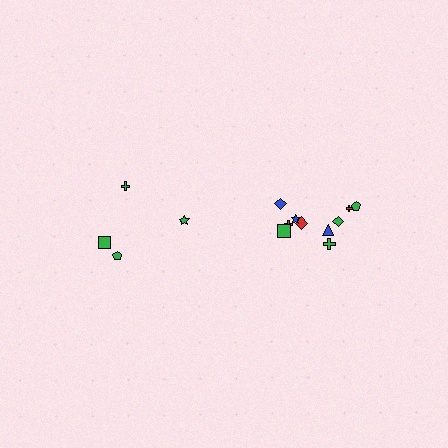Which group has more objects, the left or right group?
The right group.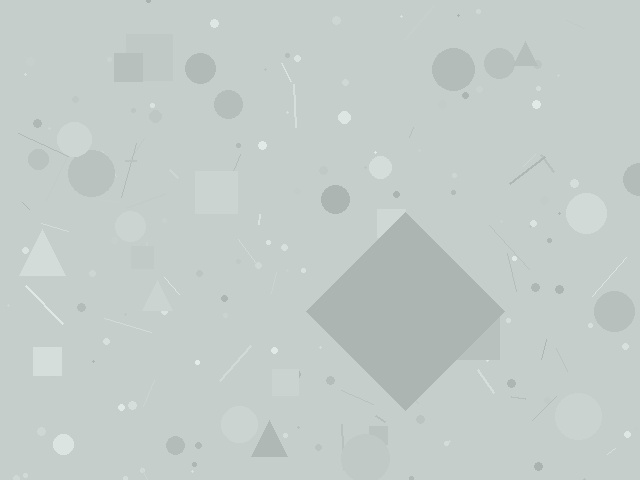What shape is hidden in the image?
A diamond is hidden in the image.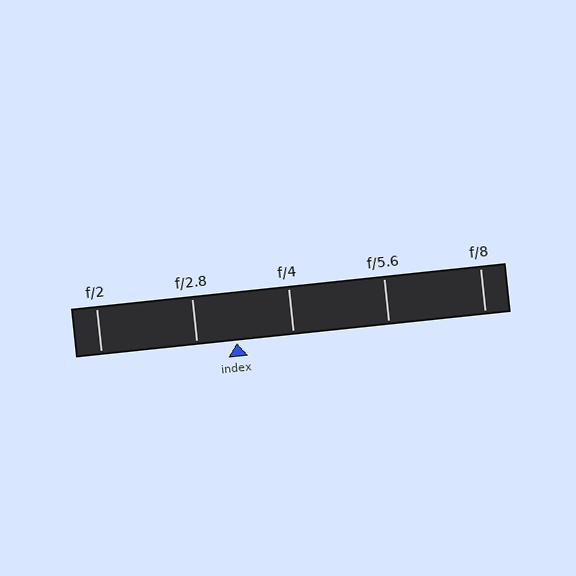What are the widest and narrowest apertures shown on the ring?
The widest aperture shown is f/2 and the narrowest is f/8.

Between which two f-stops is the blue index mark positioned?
The index mark is between f/2.8 and f/4.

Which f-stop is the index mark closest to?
The index mark is closest to f/2.8.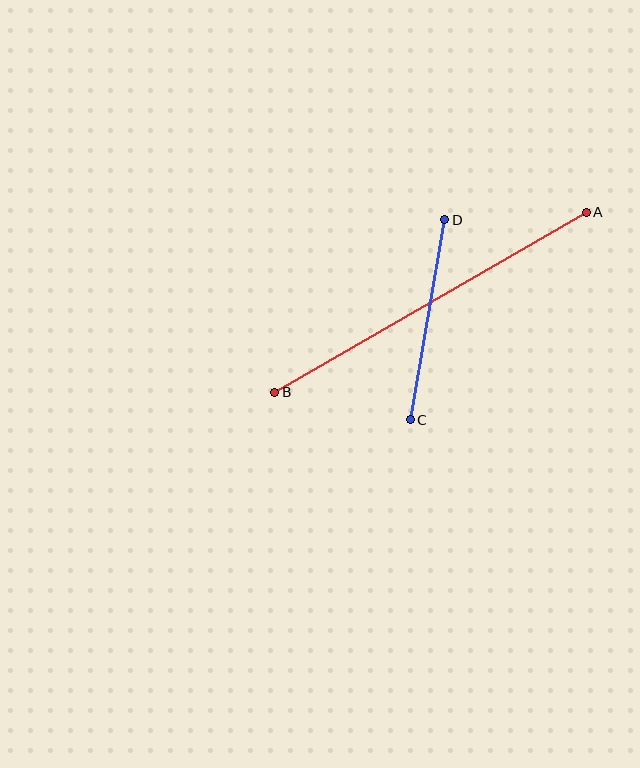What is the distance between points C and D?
The distance is approximately 203 pixels.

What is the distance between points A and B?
The distance is approximately 360 pixels.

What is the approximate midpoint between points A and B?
The midpoint is at approximately (431, 302) pixels.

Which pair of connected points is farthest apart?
Points A and B are farthest apart.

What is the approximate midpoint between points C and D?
The midpoint is at approximately (428, 320) pixels.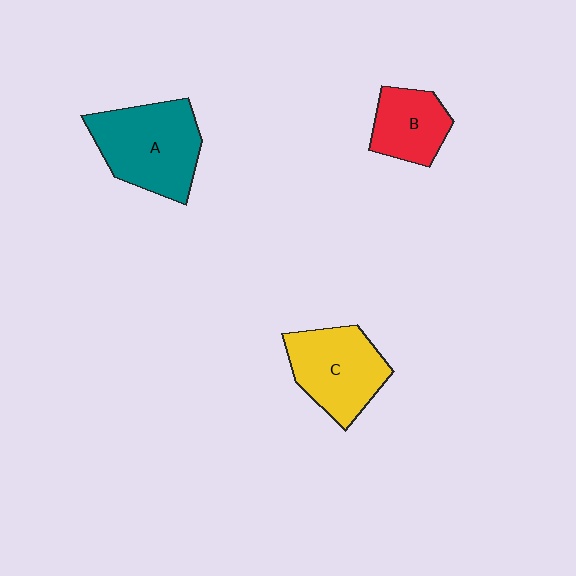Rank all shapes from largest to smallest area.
From largest to smallest: A (teal), C (yellow), B (red).